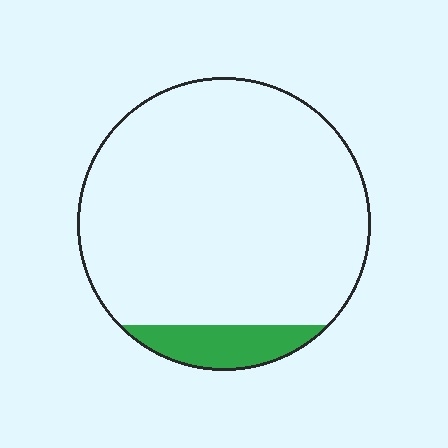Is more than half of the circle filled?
No.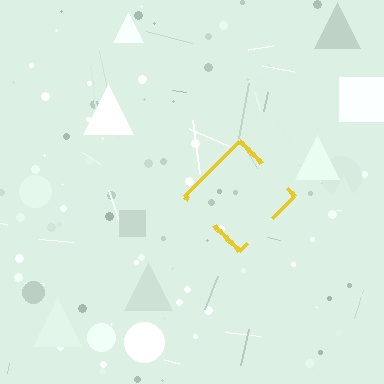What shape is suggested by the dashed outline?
The dashed outline suggests a diamond.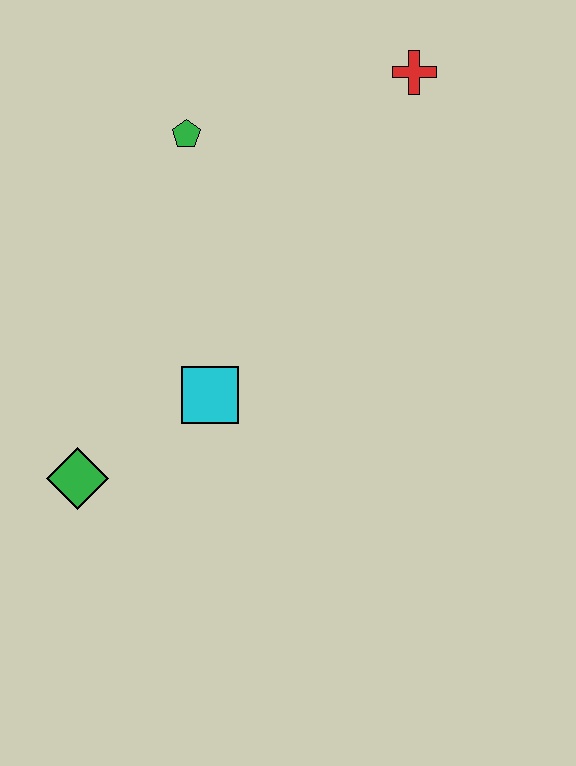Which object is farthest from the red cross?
The green diamond is farthest from the red cross.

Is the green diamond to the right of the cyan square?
No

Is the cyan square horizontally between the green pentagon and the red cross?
Yes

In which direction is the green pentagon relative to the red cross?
The green pentagon is to the left of the red cross.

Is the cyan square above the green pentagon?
No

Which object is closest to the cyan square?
The green diamond is closest to the cyan square.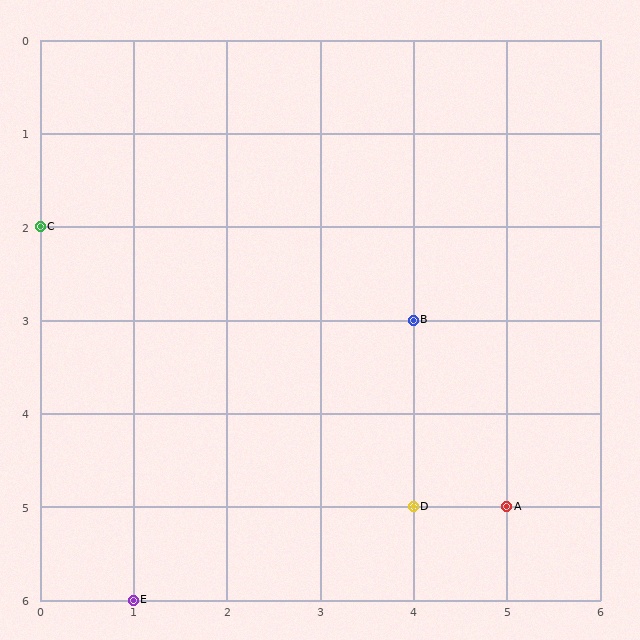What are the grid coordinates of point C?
Point C is at grid coordinates (0, 2).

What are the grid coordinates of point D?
Point D is at grid coordinates (4, 5).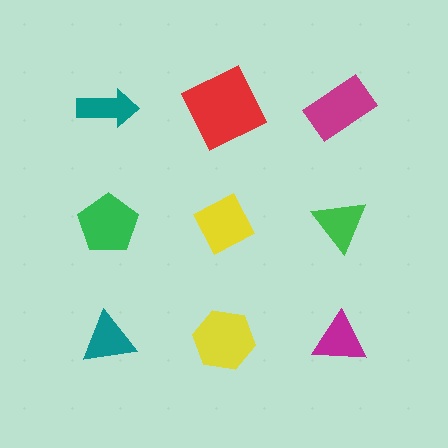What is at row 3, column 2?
A yellow hexagon.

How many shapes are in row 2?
3 shapes.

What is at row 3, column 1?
A teal triangle.